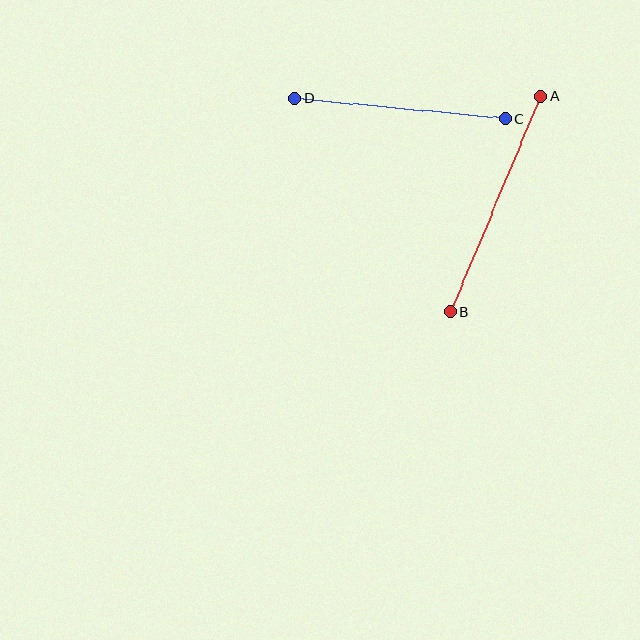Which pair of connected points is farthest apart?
Points A and B are farthest apart.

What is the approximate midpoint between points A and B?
The midpoint is at approximately (495, 204) pixels.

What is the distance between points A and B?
The distance is approximately 234 pixels.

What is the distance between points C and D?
The distance is approximately 212 pixels.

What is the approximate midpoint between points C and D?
The midpoint is at approximately (400, 109) pixels.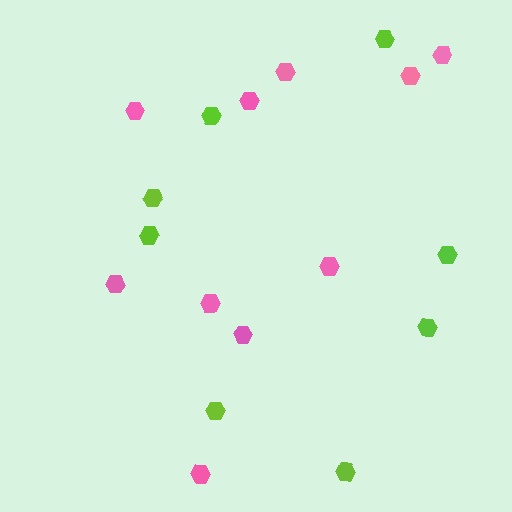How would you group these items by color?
There are 2 groups: one group of lime hexagons (8) and one group of pink hexagons (10).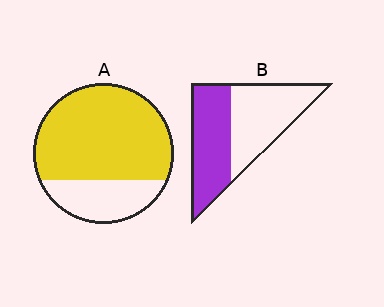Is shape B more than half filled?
Roughly half.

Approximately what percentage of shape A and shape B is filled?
A is approximately 75% and B is approximately 50%.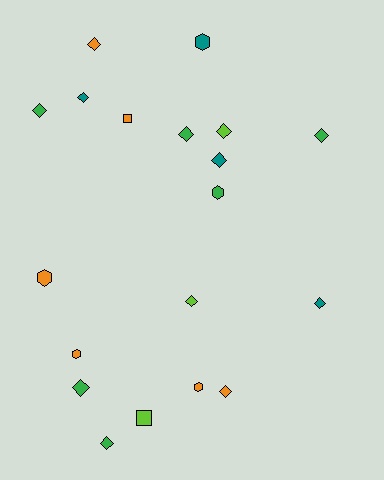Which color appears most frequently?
Green, with 6 objects.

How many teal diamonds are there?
There are 3 teal diamonds.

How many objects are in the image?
There are 19 objects.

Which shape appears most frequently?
Diamond, with 12 objects.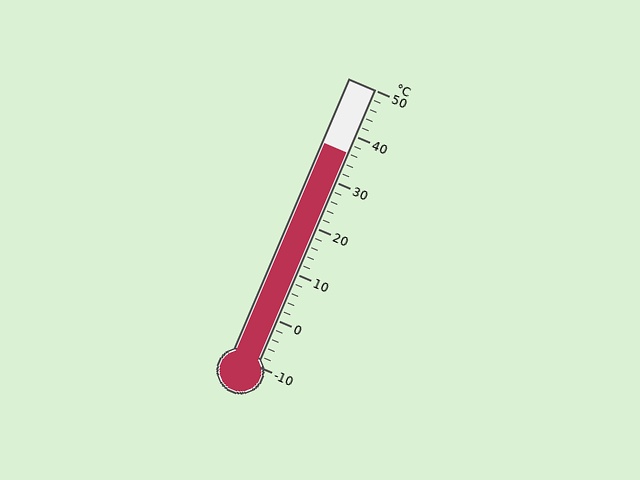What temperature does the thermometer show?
The thermometer shows approximately 36°C.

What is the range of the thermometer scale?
The thermometer scale ranges from -10°C to 50°C.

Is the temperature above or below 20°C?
The temperature is above 20°C.